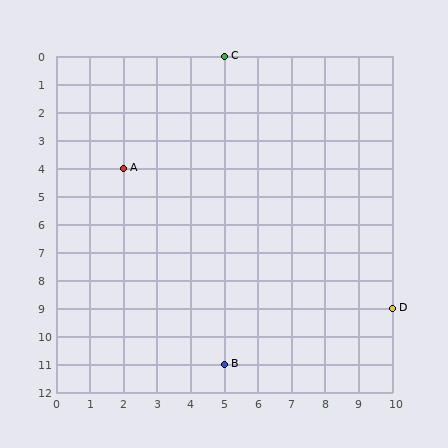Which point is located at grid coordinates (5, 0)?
Point C is at (5, 0).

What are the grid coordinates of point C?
Point C is at grid coordinates (5, 0).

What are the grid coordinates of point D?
Point D is at grid coordinates (10, 9).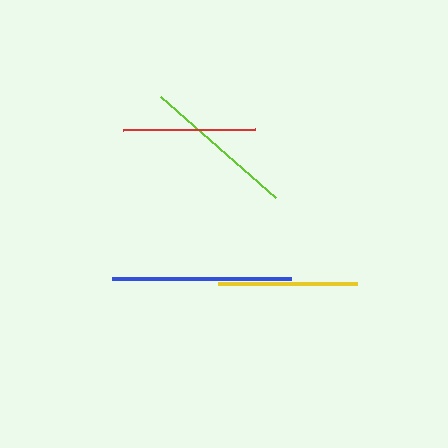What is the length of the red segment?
The red segment is approximately 131 pixels long.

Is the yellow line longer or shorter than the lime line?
The lime line is longer than the yellow line.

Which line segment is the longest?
The blue line is the longest at approximately 179 pixels.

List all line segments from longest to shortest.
From longest to shortest: blue, lime, yellow, red.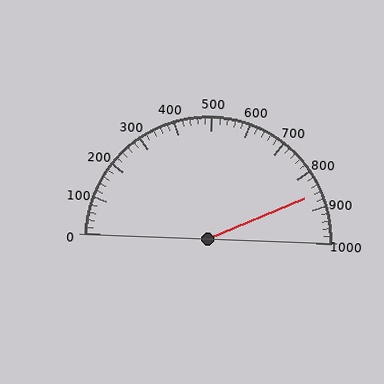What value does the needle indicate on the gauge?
The needle indicates approximately 860.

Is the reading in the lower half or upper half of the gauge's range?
The reading is in the upper half of the range (0 to 1000).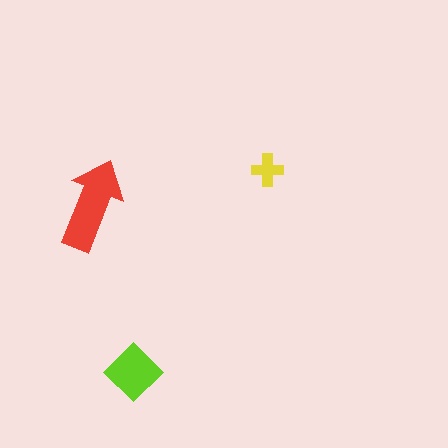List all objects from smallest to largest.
The yellow cross, the lime diamond, the red arrow.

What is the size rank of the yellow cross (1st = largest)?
3rd.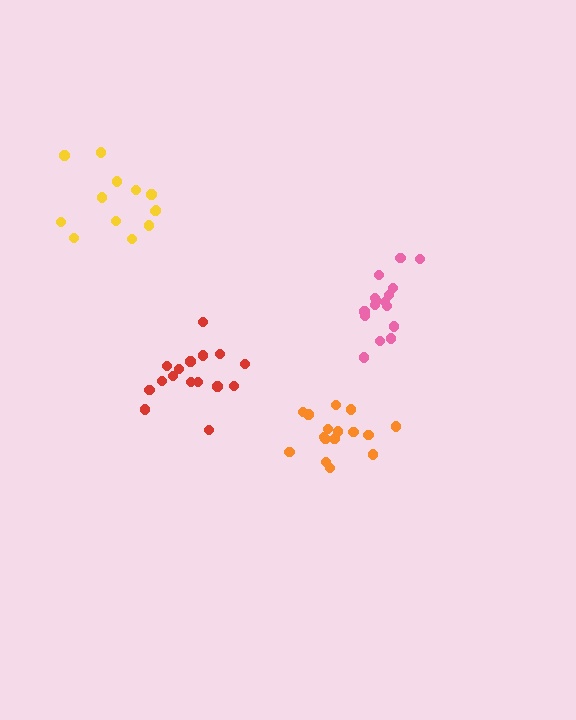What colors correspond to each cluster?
The clusters are colored: yellow, red, pink, orange.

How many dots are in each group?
Group 1: 13 dots, Group 2: 16 dots, Group 3: 16 dots, Group 4: 16 dots (61 total).